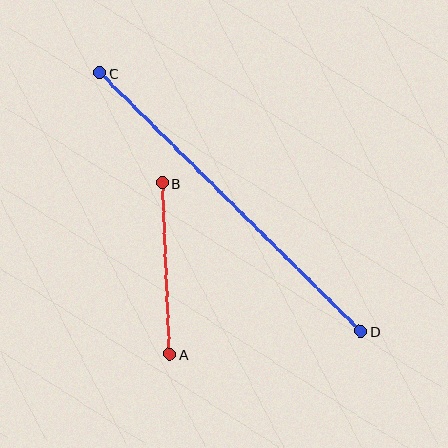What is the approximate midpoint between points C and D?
The midpoint is at approximately (230, 202) pixels.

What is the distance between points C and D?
The distance is approximately 367 pixels.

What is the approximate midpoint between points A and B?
The midpoint is at approximately (166, 269) pixels.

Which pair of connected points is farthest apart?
Points C and D are farthest apart.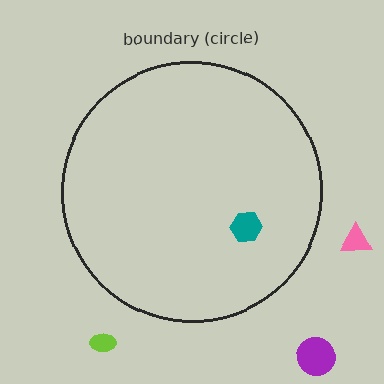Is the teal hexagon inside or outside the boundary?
Inside.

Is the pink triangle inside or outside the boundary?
Outside.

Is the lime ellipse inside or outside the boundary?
Outside.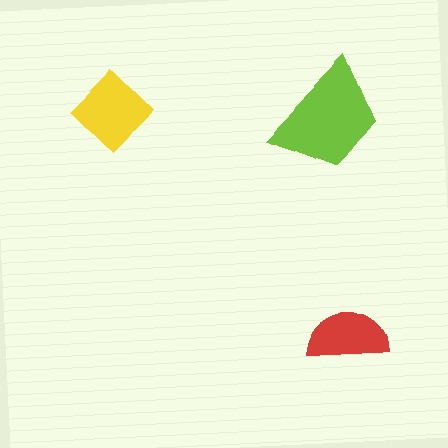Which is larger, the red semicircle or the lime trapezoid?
The lime trapezoid.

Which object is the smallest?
The red semicircle.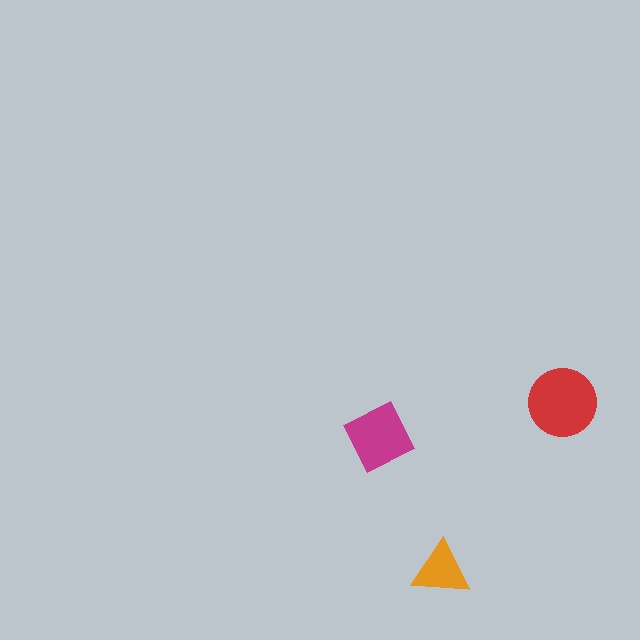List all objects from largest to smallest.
The red circle, the magenta square, the orange triangle.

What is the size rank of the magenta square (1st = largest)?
2nd.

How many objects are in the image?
There are 3 objects in the image.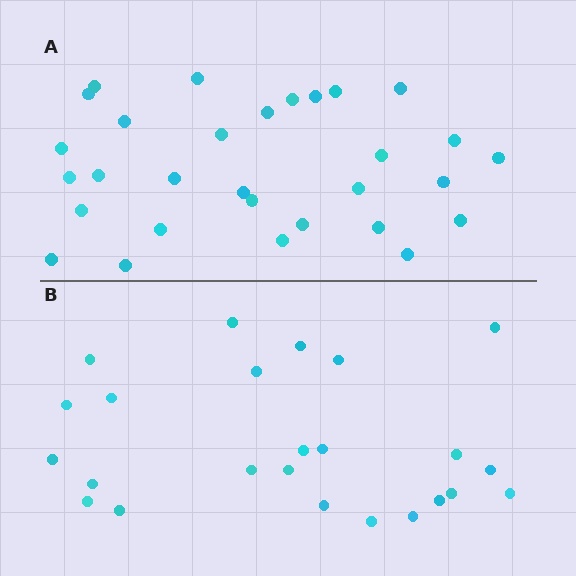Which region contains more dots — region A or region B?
Region A (the top region) has more dots.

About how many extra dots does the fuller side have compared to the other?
Region A has about 6 more dots than region B.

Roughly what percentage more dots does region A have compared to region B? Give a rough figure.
About 25% more.